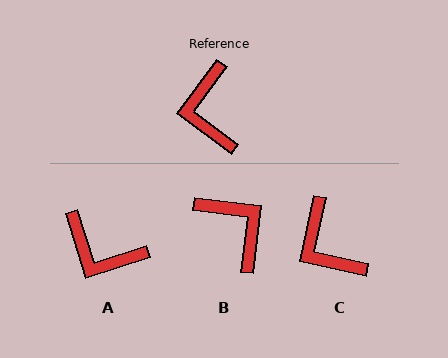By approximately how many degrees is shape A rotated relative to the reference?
Approximately 54 degrees counter-clockwise.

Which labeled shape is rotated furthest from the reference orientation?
B, about 150 degrees away.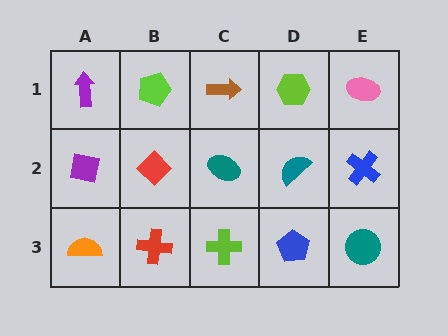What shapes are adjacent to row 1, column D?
A teal semicircle (row 2, column D), a brown arrow (row 1, column C), a pink ellipse (row 1, column E).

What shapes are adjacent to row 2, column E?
A pink ellipse (row 1, column E), a teal circle (row 3, column E), a teal semicircle (row 2, column D).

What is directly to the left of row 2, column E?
A teal semicircle.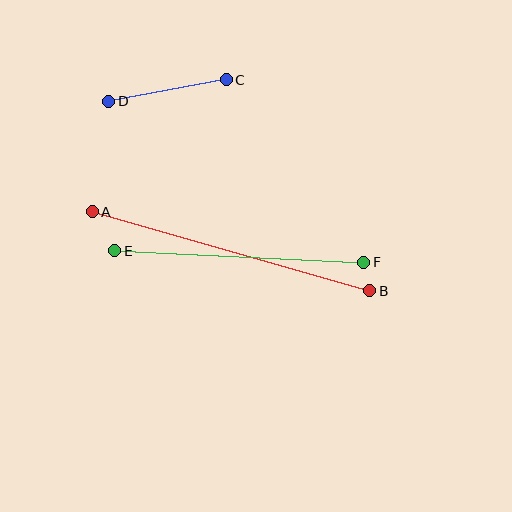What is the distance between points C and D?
The distance is approximately 119 pixels.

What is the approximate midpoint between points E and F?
The midpoint is at approximately (239, 257) pixels.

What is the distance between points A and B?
The distance is approximately 289 pixels.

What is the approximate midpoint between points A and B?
The midpoint is at approximately (231, 251) pixels.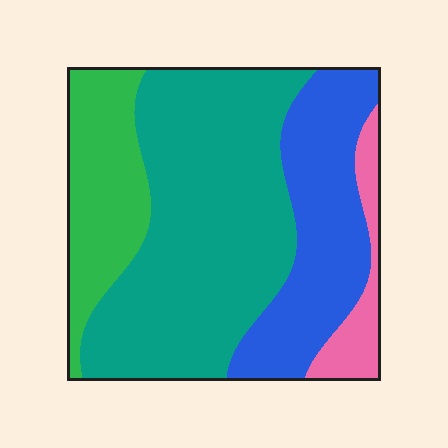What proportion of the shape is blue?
Blue covers roughly 25% of the shape.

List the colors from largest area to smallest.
From largest to smallest: teal, blue, green, pink.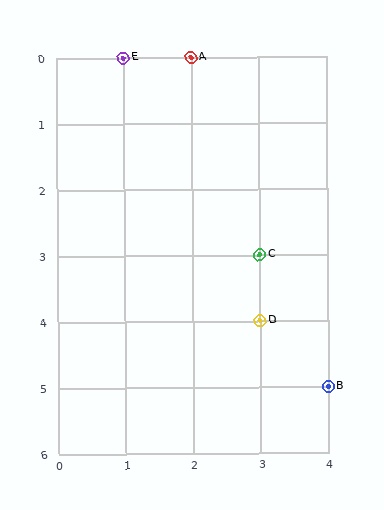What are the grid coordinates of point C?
Point C is at grid coordinates (3, 3).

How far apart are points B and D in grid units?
Points B and D are 1 column and 1 row apart (about 1.4 grid units diagonally).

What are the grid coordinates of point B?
Point B is at grid coordinates (4, 5).